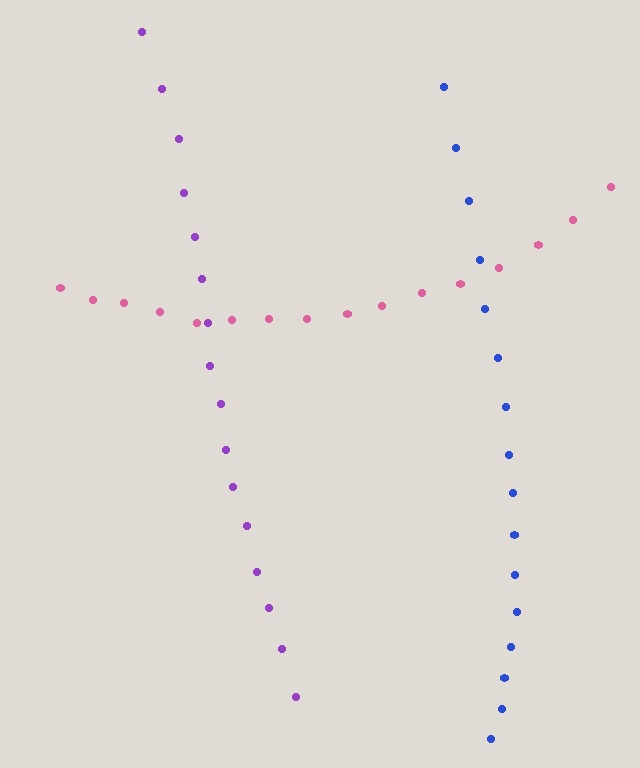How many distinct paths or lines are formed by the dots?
There are 3 distinct paths.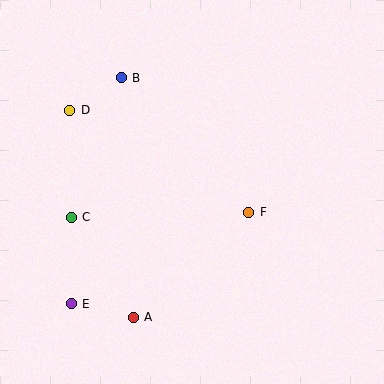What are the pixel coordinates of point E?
Point E is at (71, 304).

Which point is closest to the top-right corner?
Point F is closest to the top-right corner.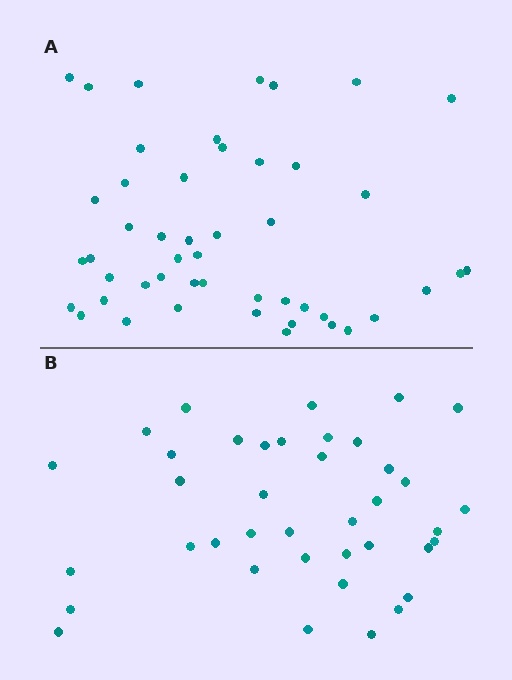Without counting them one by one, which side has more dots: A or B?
Region A (the top region) has more dots.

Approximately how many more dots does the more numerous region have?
Region A has roughly 8 or so more dots than region B.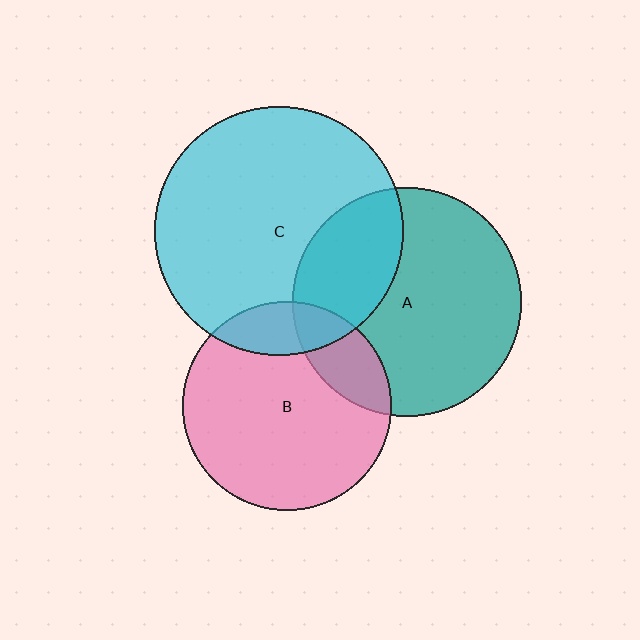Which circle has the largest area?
Circle C (cyan).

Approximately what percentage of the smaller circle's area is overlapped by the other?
Approximately 15%.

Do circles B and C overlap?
Yes.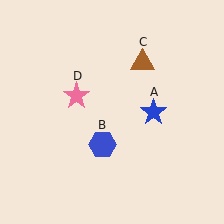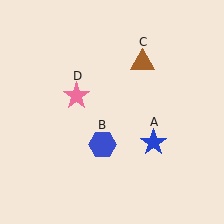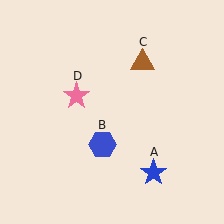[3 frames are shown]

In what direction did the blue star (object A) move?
The blue star (object A) moved down.